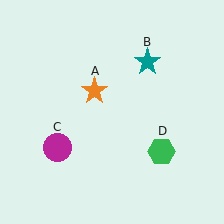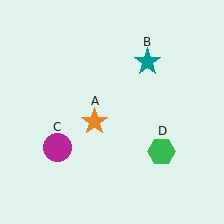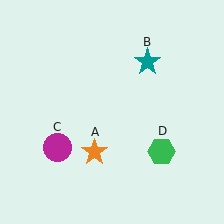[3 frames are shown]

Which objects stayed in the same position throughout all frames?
Teal star (object B) and magenta circle (object C) and green hexagon (object D) remained stationary.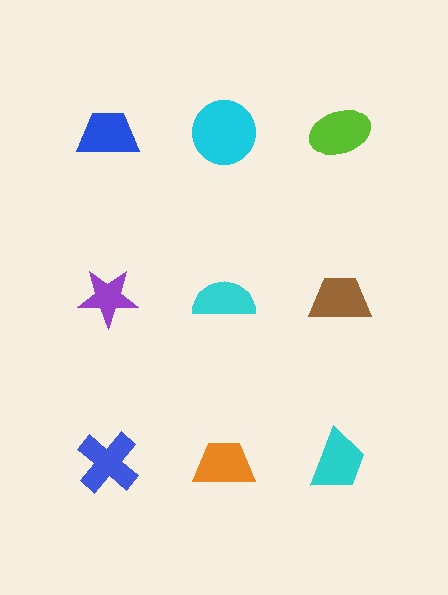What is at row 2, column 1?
A purple star.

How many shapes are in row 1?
3 shapes.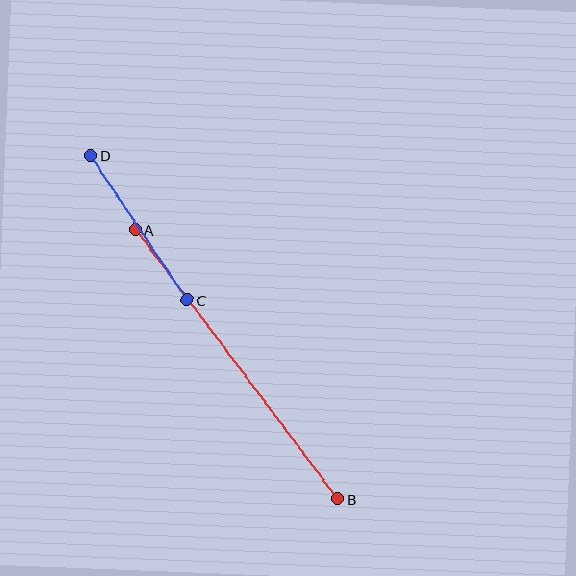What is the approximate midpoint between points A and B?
The midpoint is at approximately (236, 364) pixels.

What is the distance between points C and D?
The distance is approximately 174 pixels.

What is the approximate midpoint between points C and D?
The midpoint is at approximately (139, 228) pixels.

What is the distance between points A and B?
The distance is approximately 337 pixels.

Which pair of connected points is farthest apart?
Points A and B are farthest apart.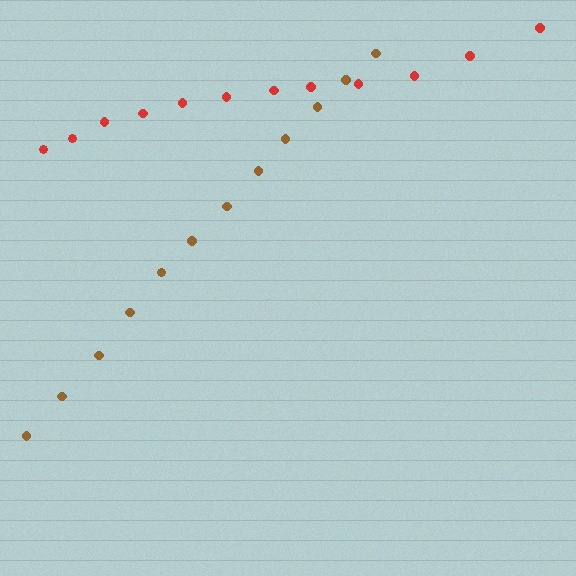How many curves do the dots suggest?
There are 2 distinct paths.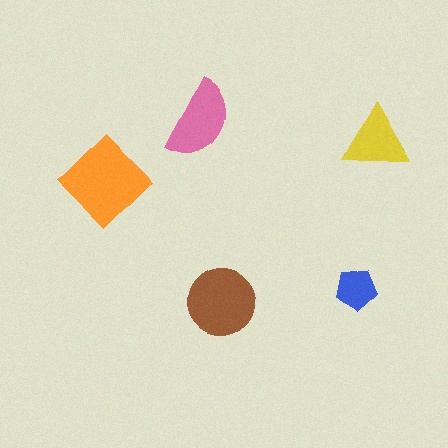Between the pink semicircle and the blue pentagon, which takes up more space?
The pink semicircle.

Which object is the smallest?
The blue pentagon.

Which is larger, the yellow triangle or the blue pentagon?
The yellow triangle.